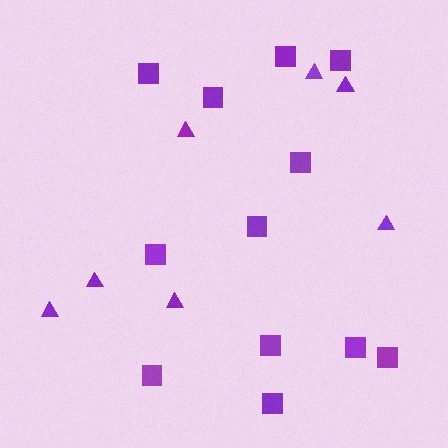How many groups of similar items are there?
There are 2 groups: one group of triangles (7) and one group of squares (12).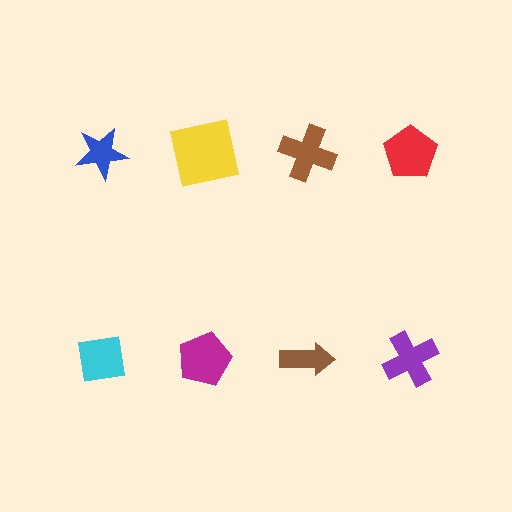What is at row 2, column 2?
A magenta pentagon.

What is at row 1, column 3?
A brown cross.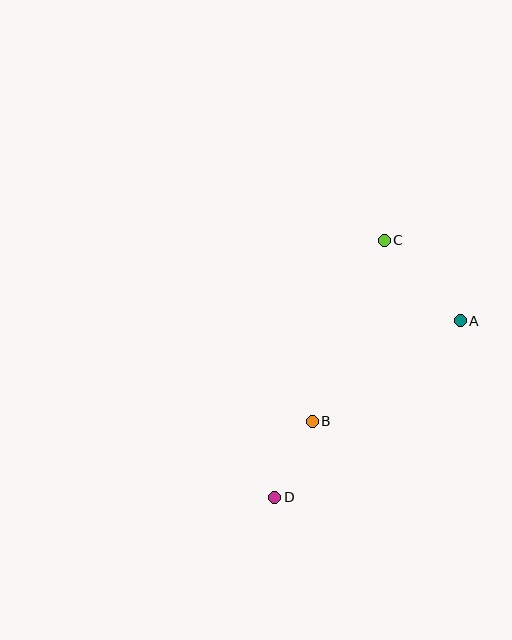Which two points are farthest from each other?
Points C and D are farthest from each other.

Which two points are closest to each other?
Points B and D are closest to each other.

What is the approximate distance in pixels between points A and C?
The distance between A and C is approximately 111 pixels.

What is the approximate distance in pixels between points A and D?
The distance between A and D is approximately 256 pixels.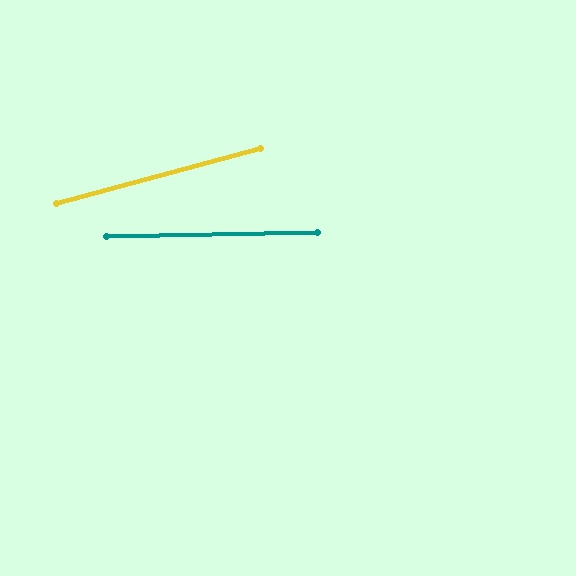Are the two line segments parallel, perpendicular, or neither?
Neither parallel nor perpendicular — they differ by about 14°.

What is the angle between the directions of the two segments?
Approximately 14 degrees.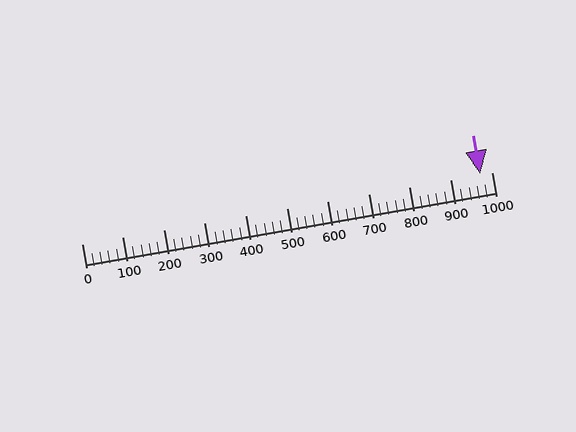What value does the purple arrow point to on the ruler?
The purple arrow points to approximately 972.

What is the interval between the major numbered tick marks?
The major tick marks are spaced 100 units apart.